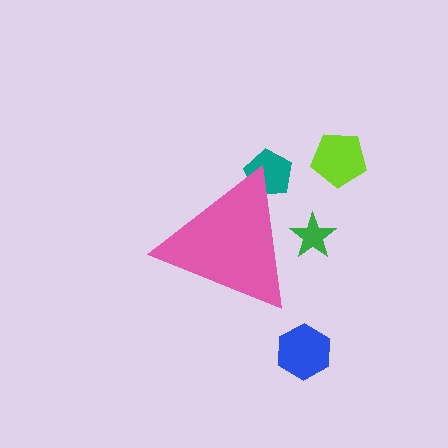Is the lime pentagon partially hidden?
No, the lime pentagon is fully visible.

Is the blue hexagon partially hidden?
No, the blue hexagon is fully visible.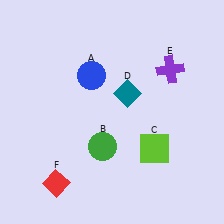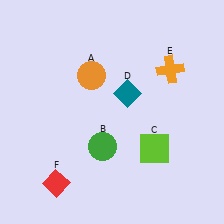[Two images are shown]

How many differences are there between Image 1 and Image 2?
There are 2 differences between the two images.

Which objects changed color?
A changed from blue to orange. E changed from purple to orange.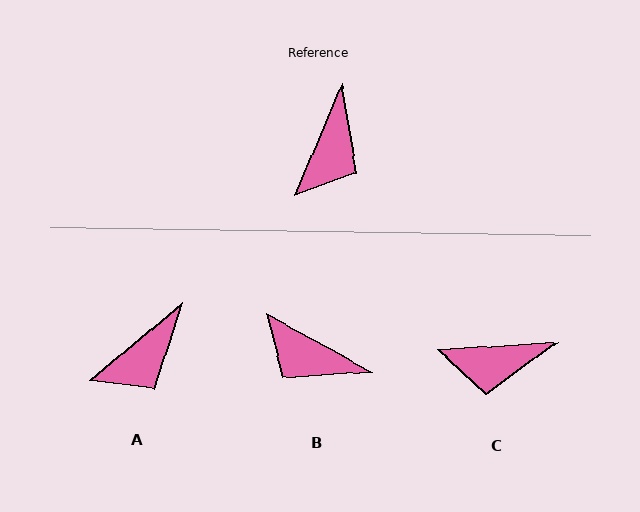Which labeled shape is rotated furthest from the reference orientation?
B, about 95 degrees away.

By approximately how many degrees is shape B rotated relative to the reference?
Approximately 95 degrees clockwise.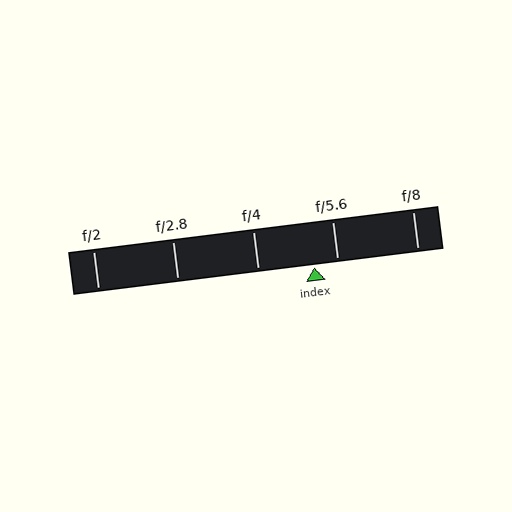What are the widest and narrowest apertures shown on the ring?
The widest aperture shown is f/2 and the narrowest is f/8.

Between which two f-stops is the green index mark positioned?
The index mark is between f/4 and f/5.6.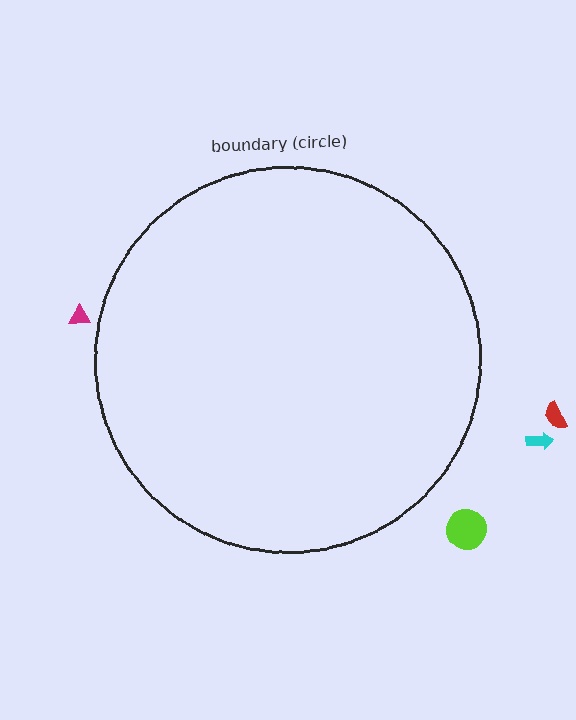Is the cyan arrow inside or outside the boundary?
Outside.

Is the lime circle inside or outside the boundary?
Outside.